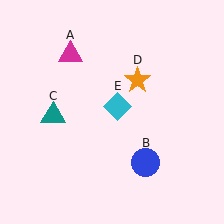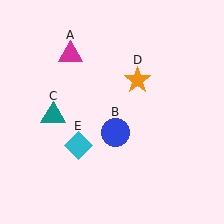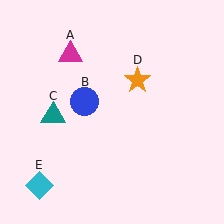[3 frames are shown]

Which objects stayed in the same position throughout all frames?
Magenta triangle (object A) and teal triangle (object C) and orange star (object D) remained stationary.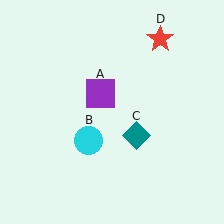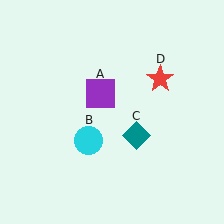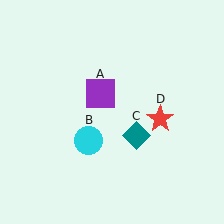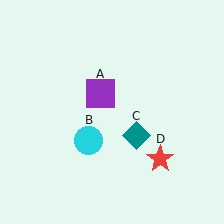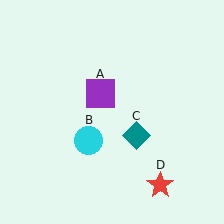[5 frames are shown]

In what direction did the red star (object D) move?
The red star (object D) moved down.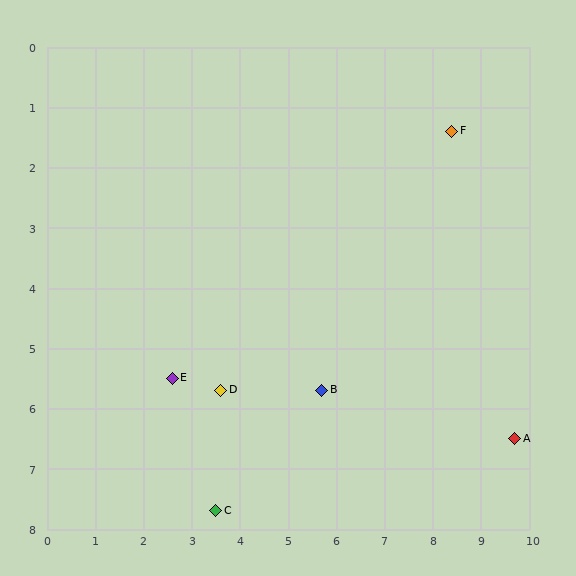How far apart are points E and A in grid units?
Points E and A are about 7.2 grid units apart.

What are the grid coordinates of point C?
Point C is at approximately (3.5, 7.7).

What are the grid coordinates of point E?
Point E is at approximately (2.6, 5.5).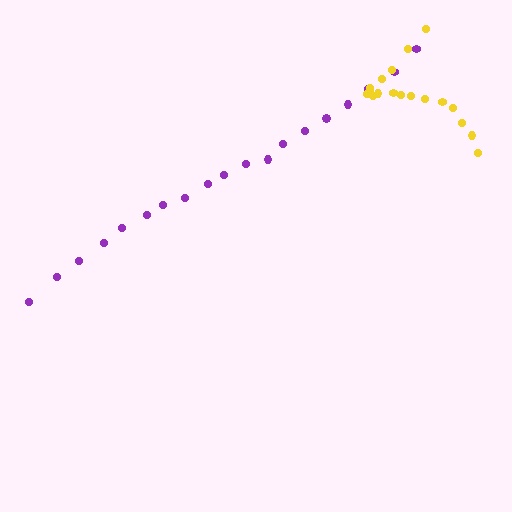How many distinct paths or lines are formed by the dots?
There are 2 distinct paths.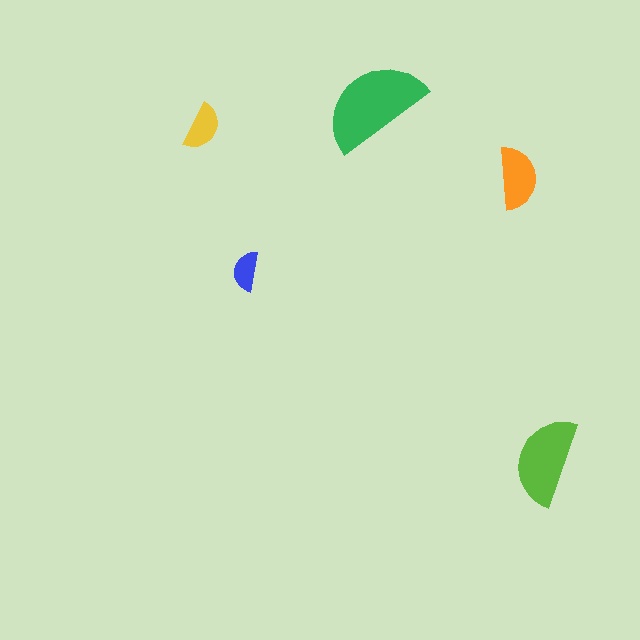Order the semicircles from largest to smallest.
the green one, the lime one, the orange one, the yellow one, the blue one.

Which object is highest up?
The green semicircle is topmost.